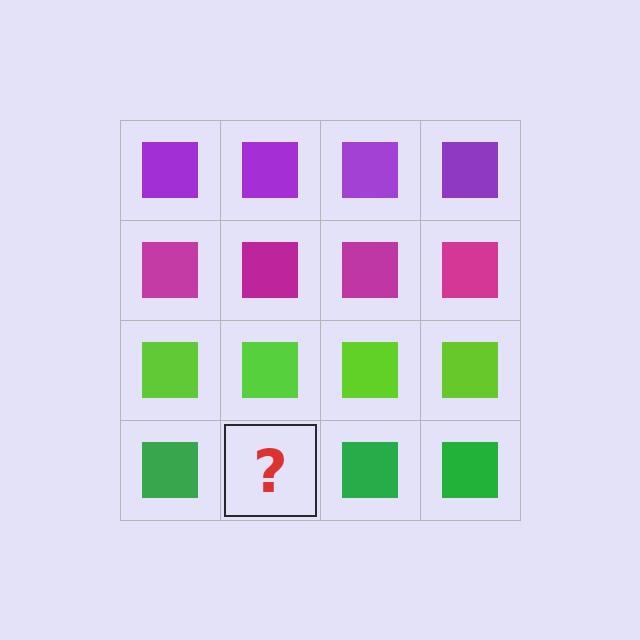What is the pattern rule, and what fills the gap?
The rule is that each row has a consistent color. The gap should be filled with a green square.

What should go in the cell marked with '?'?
The missing cell should contain a green square.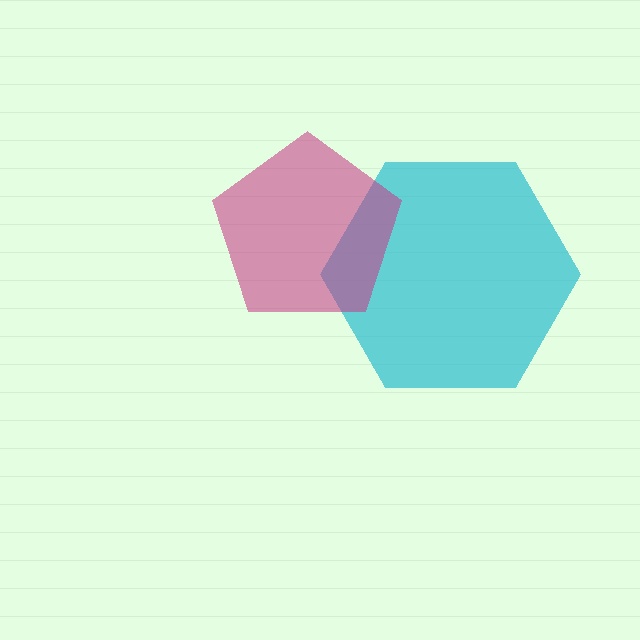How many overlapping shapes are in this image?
There are 2 overlapping shapes in the image.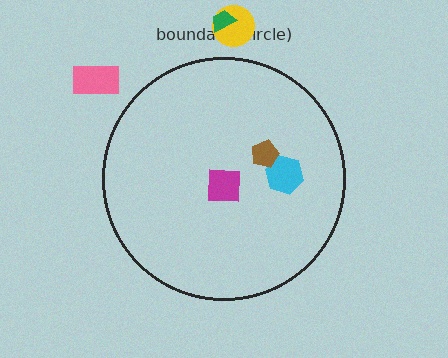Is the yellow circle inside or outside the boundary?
Outside.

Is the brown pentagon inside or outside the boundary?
Inside.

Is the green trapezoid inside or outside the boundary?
Outside.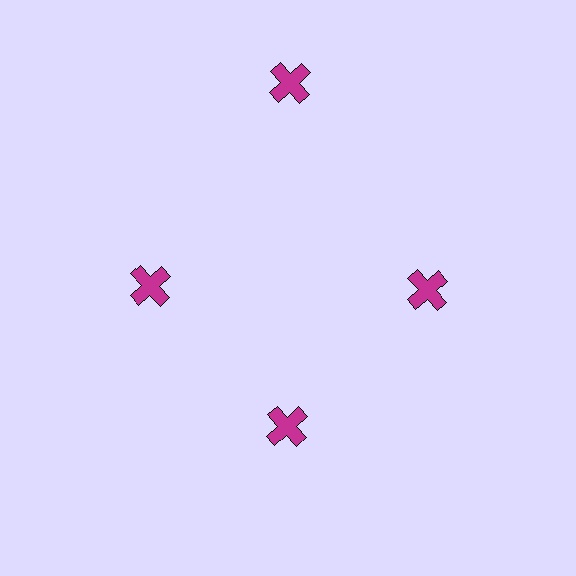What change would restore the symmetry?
The symmetry would be restored by moving it inward, back onto the ring so that all 4 crosses sit at equal angles and equal distance from the center.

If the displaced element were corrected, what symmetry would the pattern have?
It would have 4-fold rotational symmetry — the pattern would map onto itself every 90 degrees.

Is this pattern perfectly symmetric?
No. The 4 magenta crosses are arranged in a ring, but one element near the 12 o'clock position is pushed outward from the center, breaking the 4-fold rotational symmetry.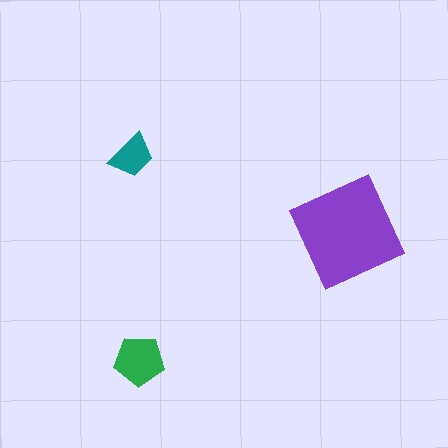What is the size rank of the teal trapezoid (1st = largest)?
3rd.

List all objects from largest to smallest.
The purple square, the green pentagon, the teal trapezoid.